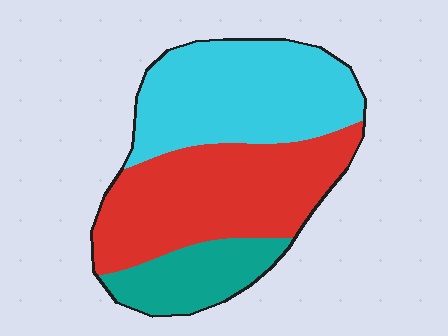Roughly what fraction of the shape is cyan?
Cyan covers around 40% of the shape.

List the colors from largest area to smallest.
From largest to smallest: red, cyan, teal.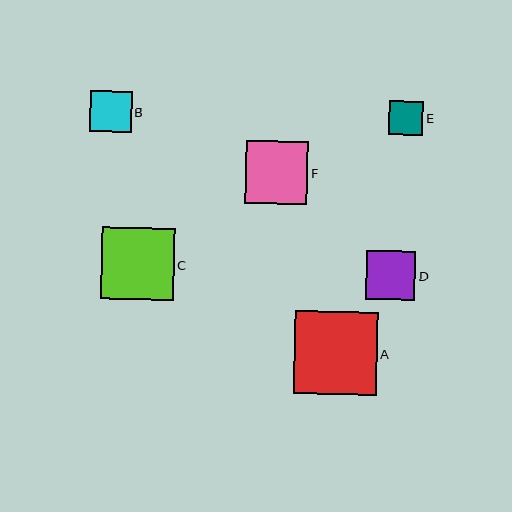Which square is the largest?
Square A is the largest with a size of approximately 83 pixels.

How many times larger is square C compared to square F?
Square C is approximately 1.2 times the size of square F.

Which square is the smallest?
Square E is the smallest with a size of approximately 34 pixels.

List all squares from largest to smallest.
From largest to smallest: A, C, F, D, B, E.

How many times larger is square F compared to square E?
Square F is approximately 1.8 times the size of square E.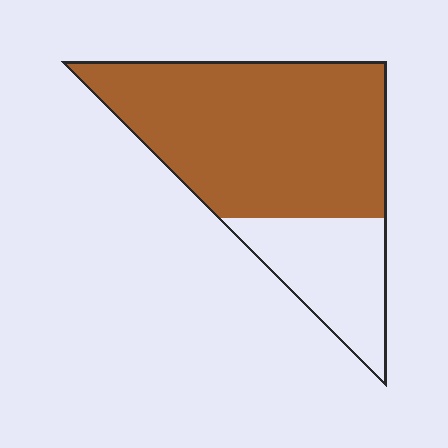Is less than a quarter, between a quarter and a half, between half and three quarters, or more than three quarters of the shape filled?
Between half and three quarters.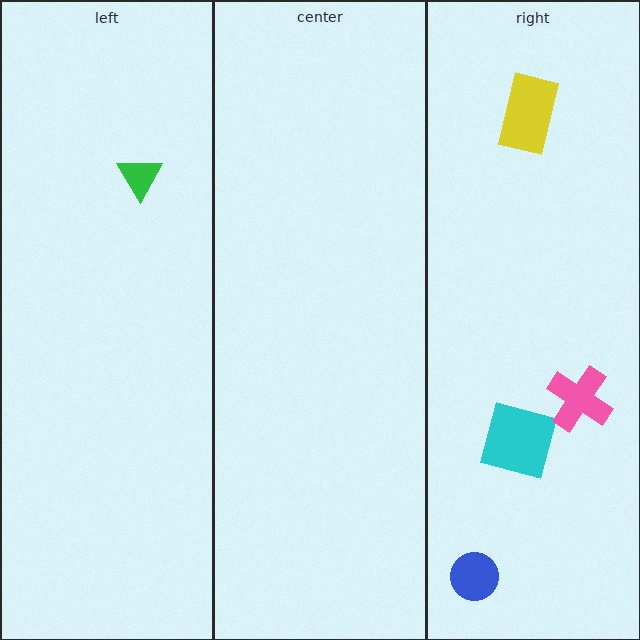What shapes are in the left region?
The green triangle.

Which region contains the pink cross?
The right region.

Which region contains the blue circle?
The right region.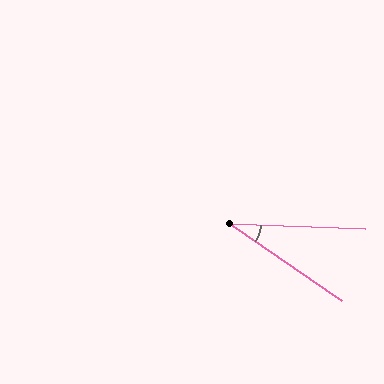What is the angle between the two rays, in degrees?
Approximately 33 degrees.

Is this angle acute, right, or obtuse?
It is acute.